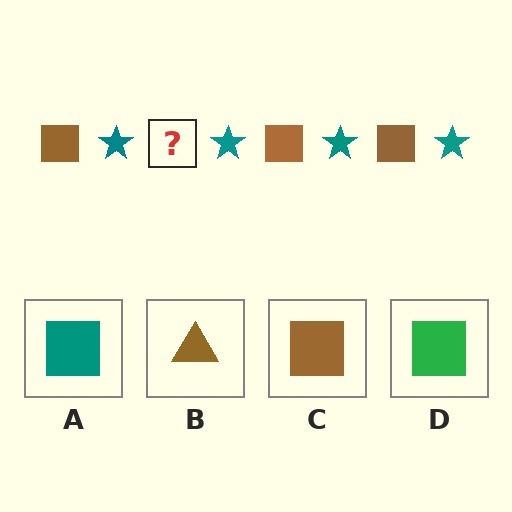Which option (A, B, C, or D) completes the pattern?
C.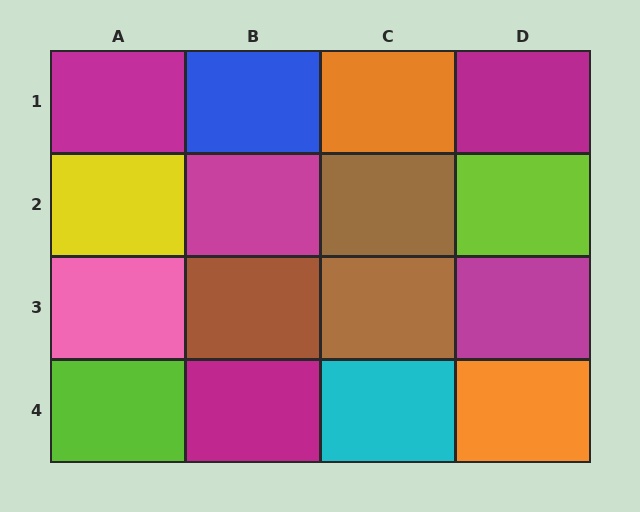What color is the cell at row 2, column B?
Magenta.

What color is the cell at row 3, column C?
Brown.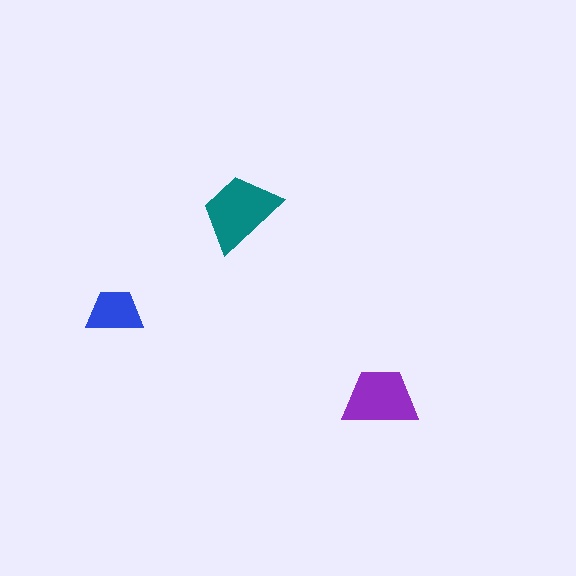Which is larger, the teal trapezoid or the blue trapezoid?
The teal one.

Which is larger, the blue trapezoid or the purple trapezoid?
The purple one.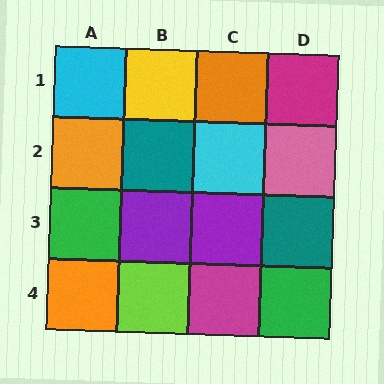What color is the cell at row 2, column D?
Pink.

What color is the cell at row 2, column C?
Cyan.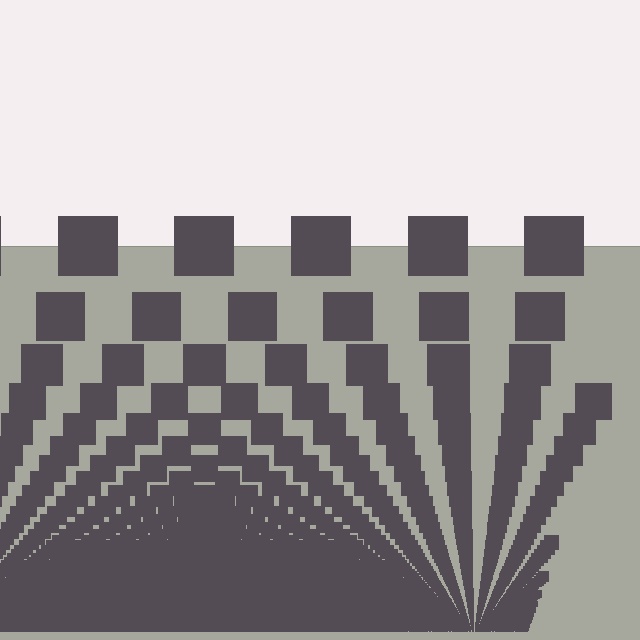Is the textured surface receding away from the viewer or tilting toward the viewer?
The surface appears to tilt toward the viewer. Texture elements get larger and sparser toward the top.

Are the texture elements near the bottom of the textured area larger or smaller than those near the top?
Smaller. The gradient is inverted — elements near the bottom are smaller and denser.